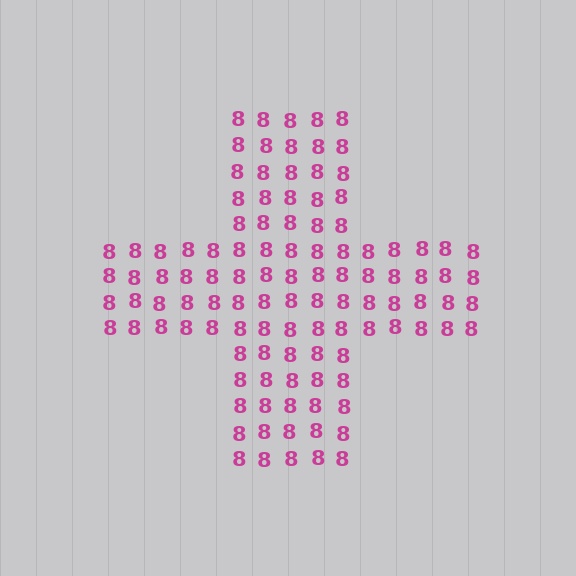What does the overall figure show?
The overall figure shows a cross.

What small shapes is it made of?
It is made of small digit 8's.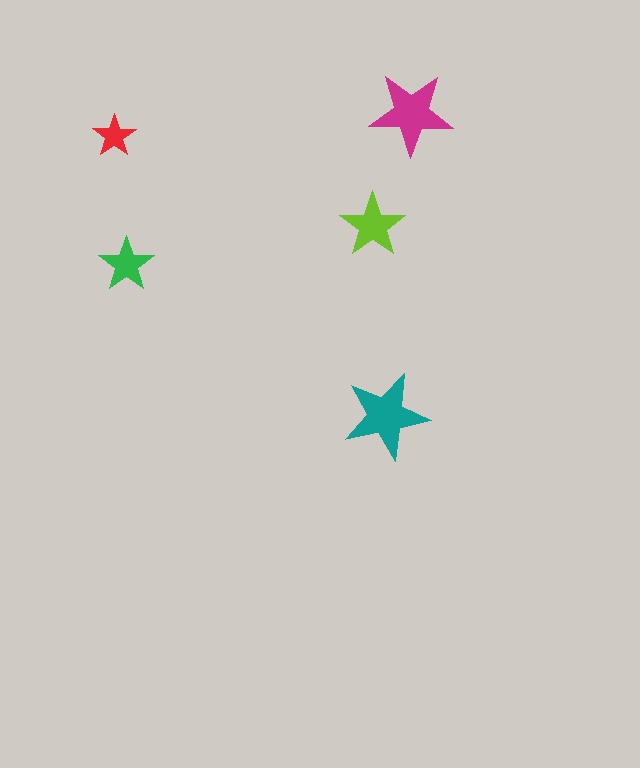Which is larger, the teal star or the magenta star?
The teal one.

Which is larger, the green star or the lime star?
The lime one.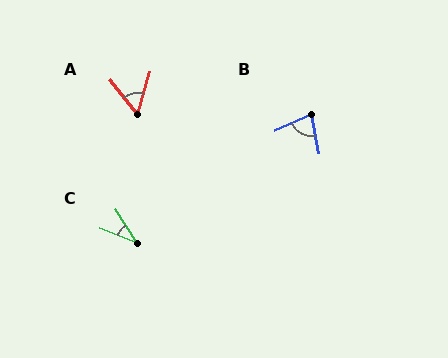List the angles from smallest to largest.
C (35°), A (54°), B (77°).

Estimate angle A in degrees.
Approximately 54 degrees.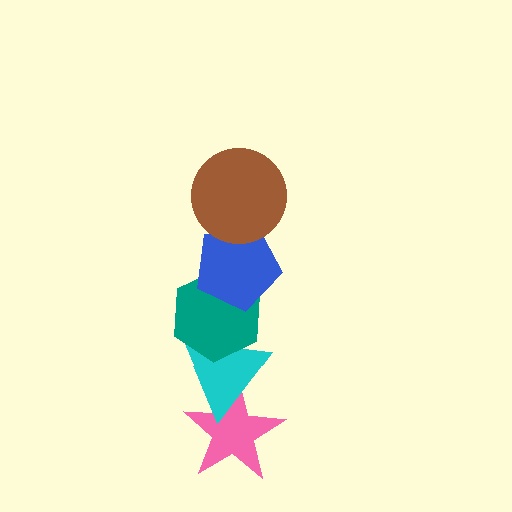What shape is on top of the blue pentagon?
The brown circle is on top of the blue pentagon.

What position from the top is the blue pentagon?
The blue pentagon is 2nd from the top.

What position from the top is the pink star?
The pink star is 5th from the top.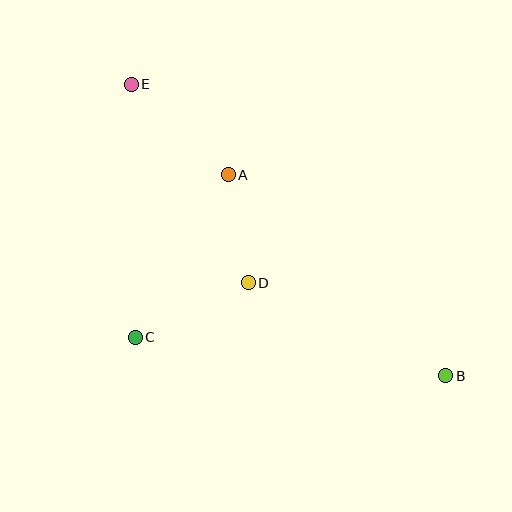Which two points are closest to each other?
Points A and D are closest to each other.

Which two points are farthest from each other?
Points B and E are farthest from each other.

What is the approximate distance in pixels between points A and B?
The distance between A and B is approximately 296 pixels.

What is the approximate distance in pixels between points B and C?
The distance between B and C is approximately 313 pixels.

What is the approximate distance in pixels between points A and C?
The distance between A and C is approximately 187 pixels.